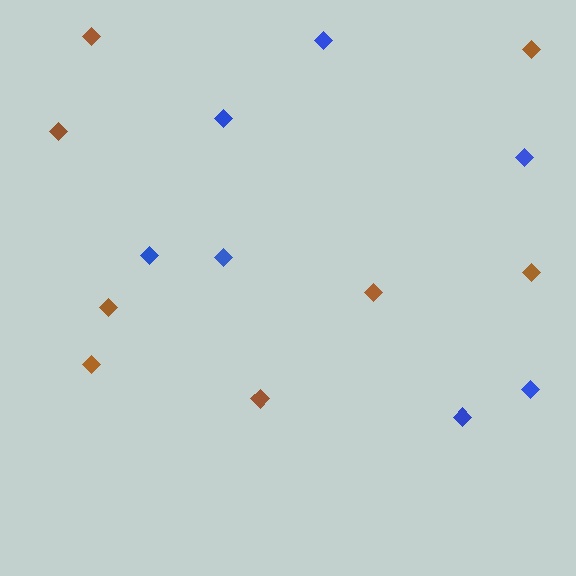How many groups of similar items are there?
There are 2 groups: one group of blue diamonds (7) and one group of brown diamonds (8).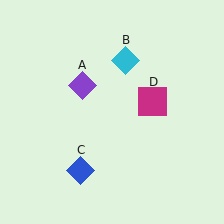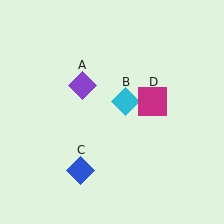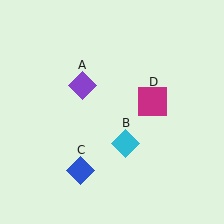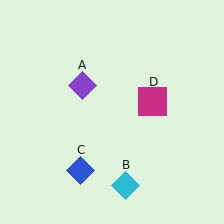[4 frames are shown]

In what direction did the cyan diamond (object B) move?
The cyan diamond (object B) moved down.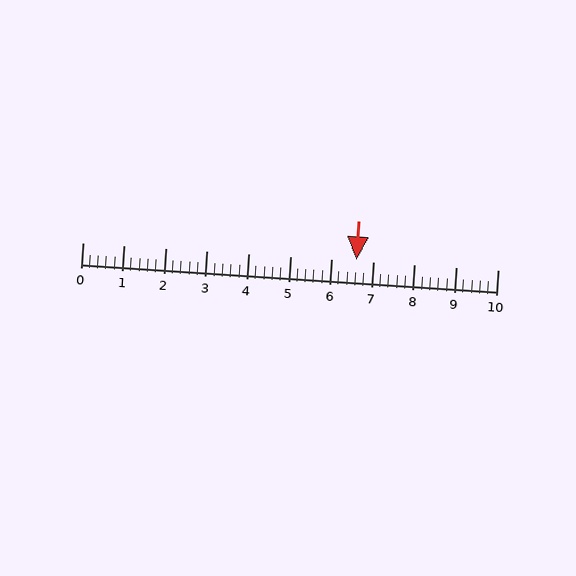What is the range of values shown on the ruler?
The ruler shows values from 0 to 10.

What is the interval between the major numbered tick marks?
The major tick marks are spaced 1 units apart.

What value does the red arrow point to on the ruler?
The red arrow points to approximately 6.6.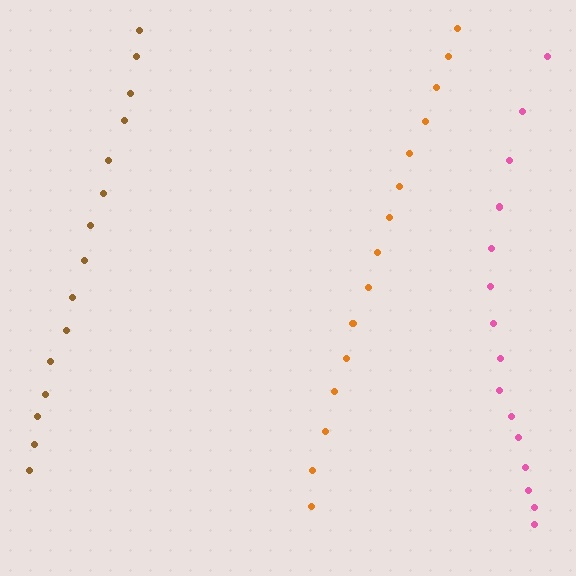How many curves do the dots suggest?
There are 3 distinct paths.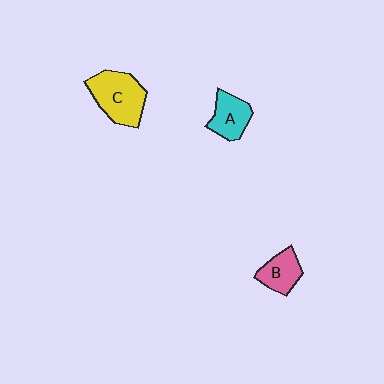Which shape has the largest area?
Shape C (yellow).